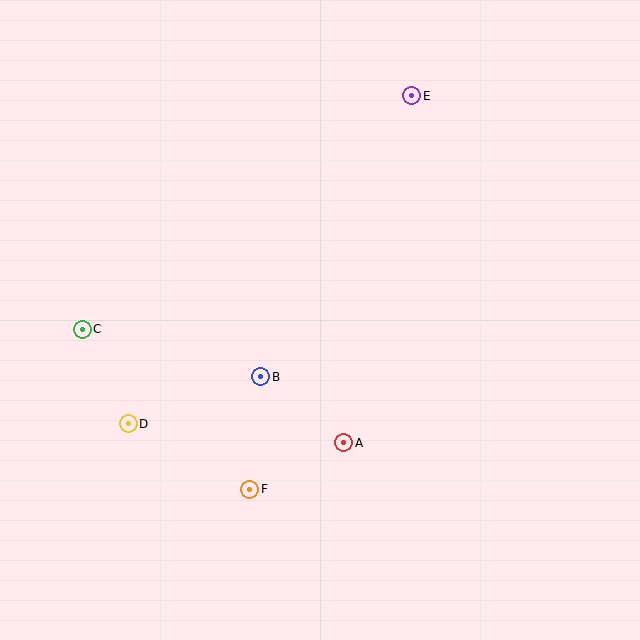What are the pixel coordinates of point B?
Point B is at (261, 377).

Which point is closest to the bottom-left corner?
Point D is closest to the bottom-left corner.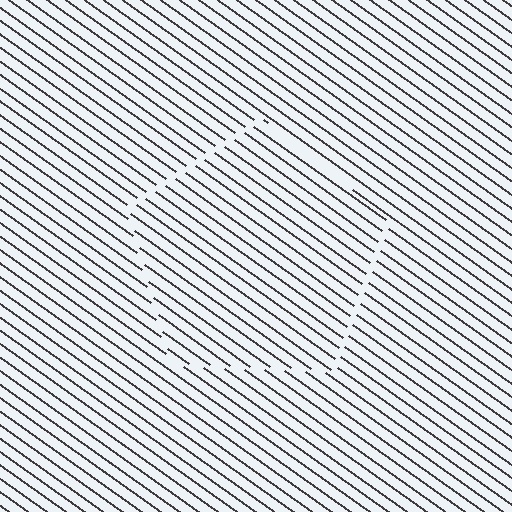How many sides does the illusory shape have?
5 sides — the line-ends trace a pentagon.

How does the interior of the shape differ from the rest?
The interior of the shape contains the same grating, shifted by half a period — the contour is defined by the phase discontinuity where line-ends from the inner and outer gratings abut.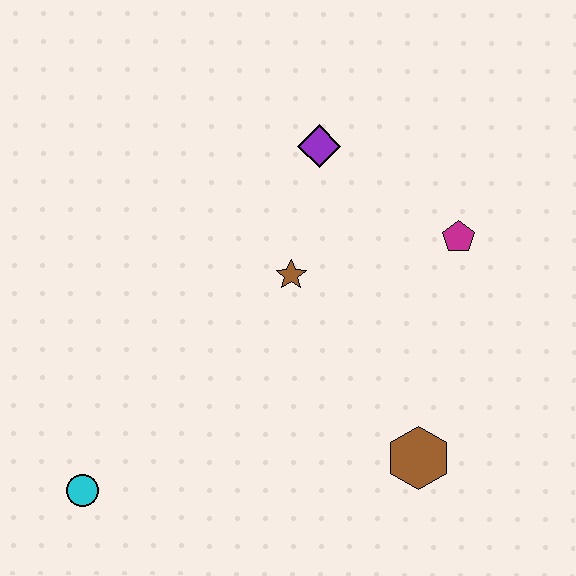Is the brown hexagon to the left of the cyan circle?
No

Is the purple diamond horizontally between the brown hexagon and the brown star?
Yes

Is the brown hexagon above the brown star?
No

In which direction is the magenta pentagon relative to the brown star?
The magenta pentagon is to the right of the brown star.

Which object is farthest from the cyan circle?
The magenta pentagon is farthest from the cyan circle.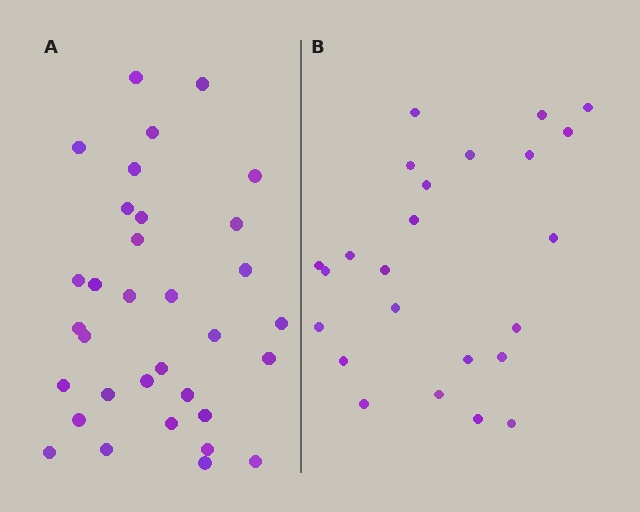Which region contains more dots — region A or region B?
Region A (the left region) has more dots.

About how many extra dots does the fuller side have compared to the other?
Region A has roughly 8 or so more dots than region B.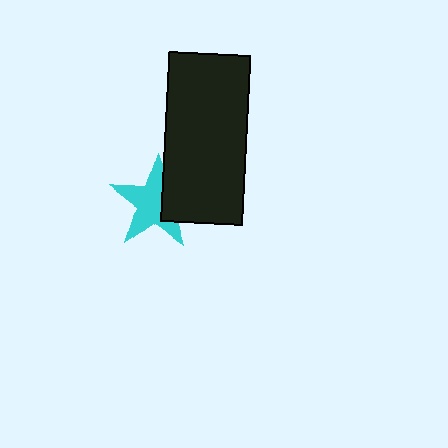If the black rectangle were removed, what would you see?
You would see the complete cyan star.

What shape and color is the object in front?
The object in front is a black rectangle.